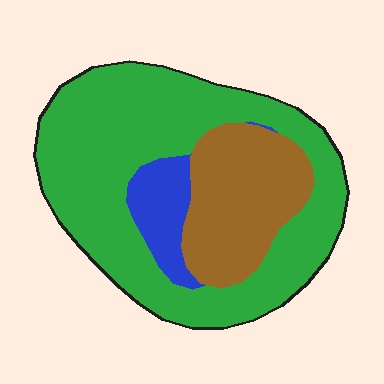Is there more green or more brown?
Green.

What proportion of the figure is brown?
Brown covers roughly 25% of the figure.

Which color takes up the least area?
Blue, at roughly 10%.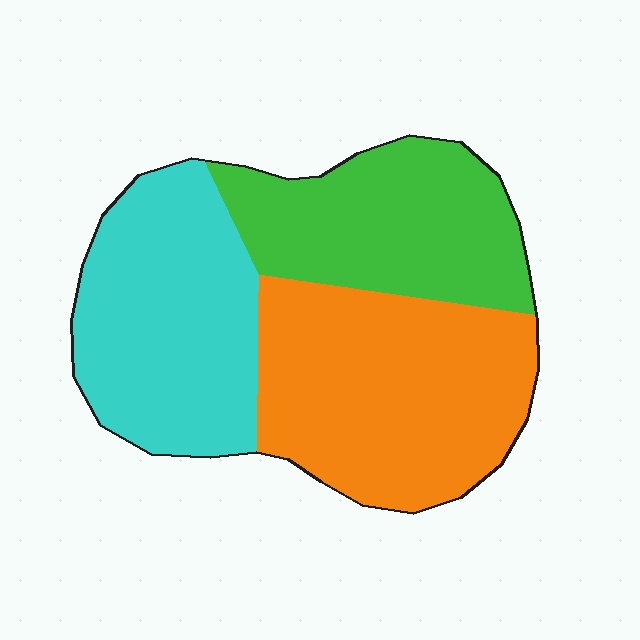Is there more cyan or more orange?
Orange.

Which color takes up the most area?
Orange, at roughly 40%.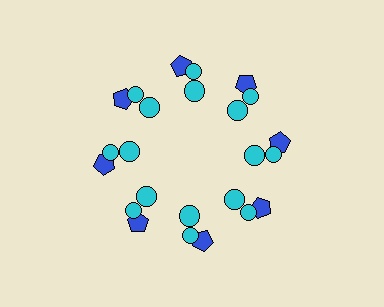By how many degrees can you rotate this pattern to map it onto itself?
The pattern maps onto itself every 45 degrees of rotation.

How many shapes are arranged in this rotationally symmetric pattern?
There are 24 shapes, arranged in 8 groups of 3.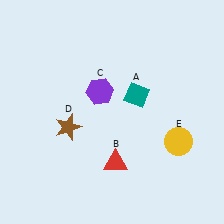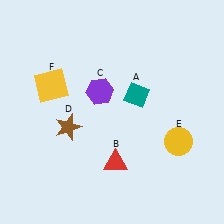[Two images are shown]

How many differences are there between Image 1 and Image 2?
There is 1 difference between the two images.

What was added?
A yellow square (F) was added in Image 2.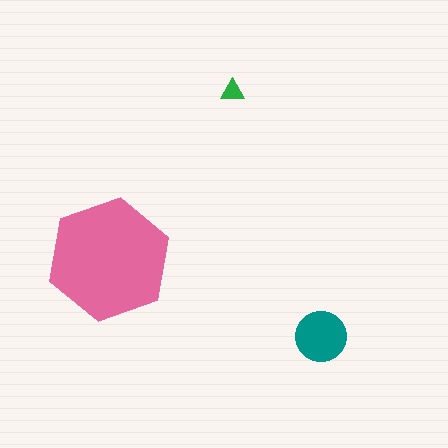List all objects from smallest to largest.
The green triangle, the teal circle, the pink hexagon.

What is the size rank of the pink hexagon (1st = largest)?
1st.